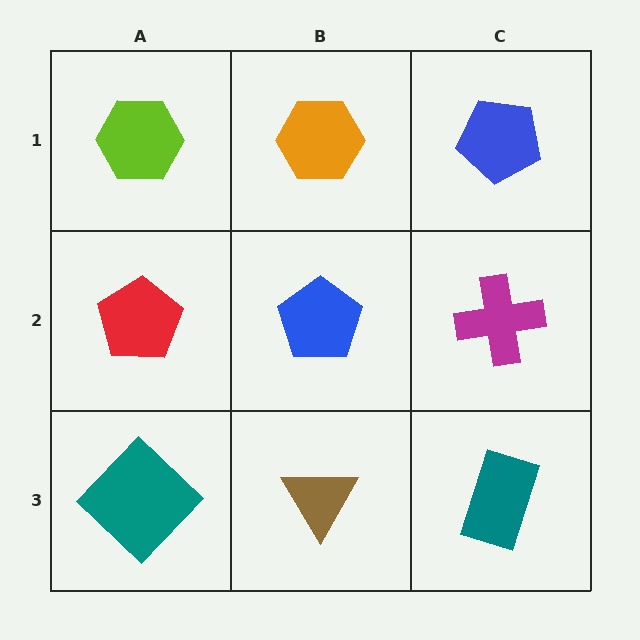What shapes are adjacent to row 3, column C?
A magenta cross (row 2, column C), a brown triangle (row 3, column B).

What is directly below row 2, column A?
A teal diamond.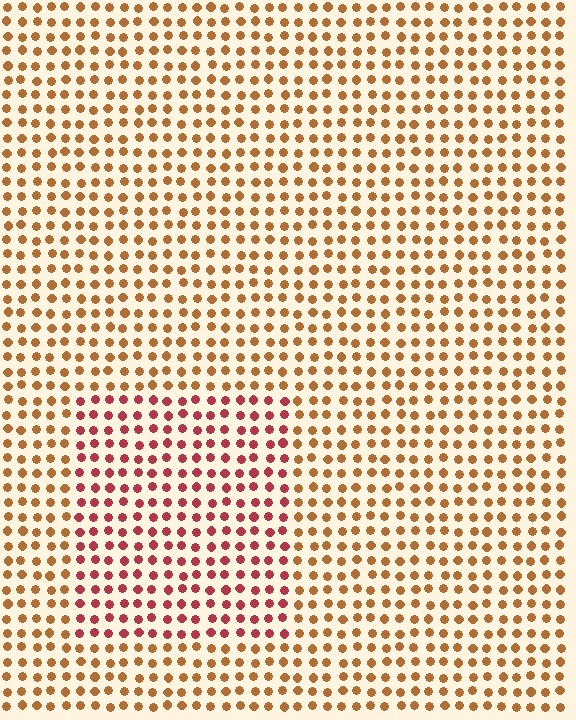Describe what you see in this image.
The image is filled with small brown elements in a uniform arrangement. A rectangle-shaped region is visible where the elements are tinted to a slightly different hue, forming a subtle color boundary.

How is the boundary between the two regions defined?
The boundary is defined purely by a slight shift in hue (about 38 degrees). Spacing, size, and orientation are identical on both sides.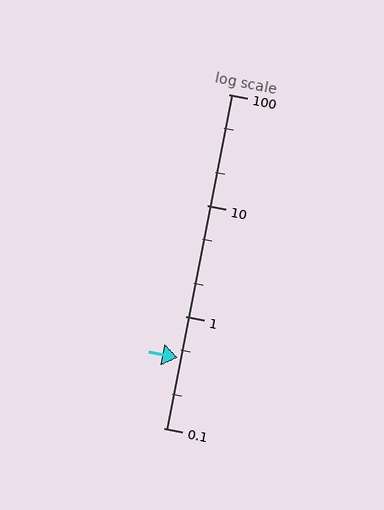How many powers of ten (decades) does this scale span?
The scale spans 3 decades, from 0.1 to 100.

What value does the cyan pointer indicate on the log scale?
The pointer indicates approximately 0.43.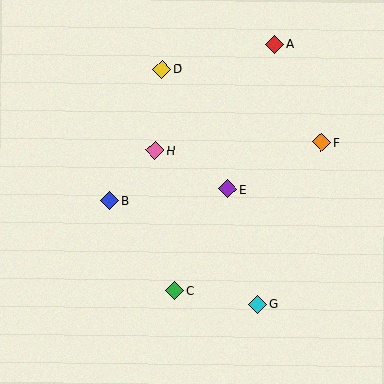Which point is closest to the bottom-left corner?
Point C is closest to the bottom-left corner.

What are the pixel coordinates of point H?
Point H is at (155, 151).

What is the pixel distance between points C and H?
The distance between C and H is 141 pixels.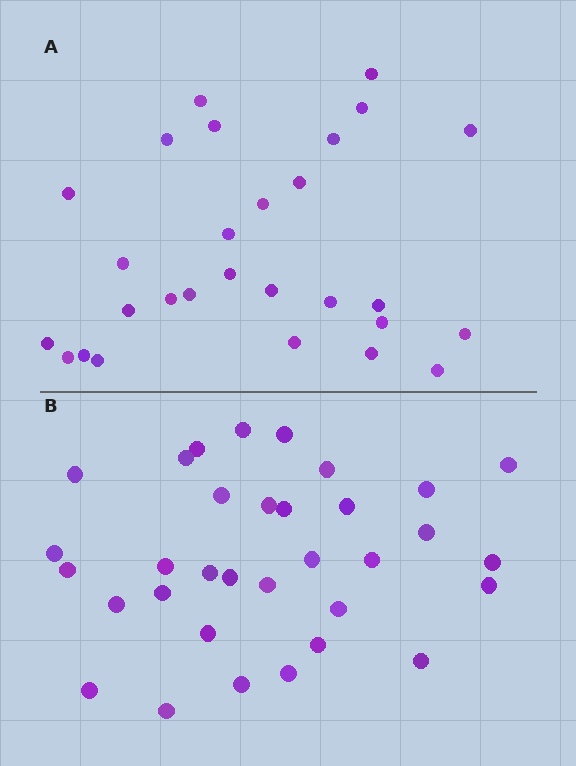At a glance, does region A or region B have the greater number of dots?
Region B (the bottom region) has more dots.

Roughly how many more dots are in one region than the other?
Region B has about 5 more dots than region A.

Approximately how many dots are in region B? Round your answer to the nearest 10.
About 30 dots. (The exact count is 33, which rounds to 30.)